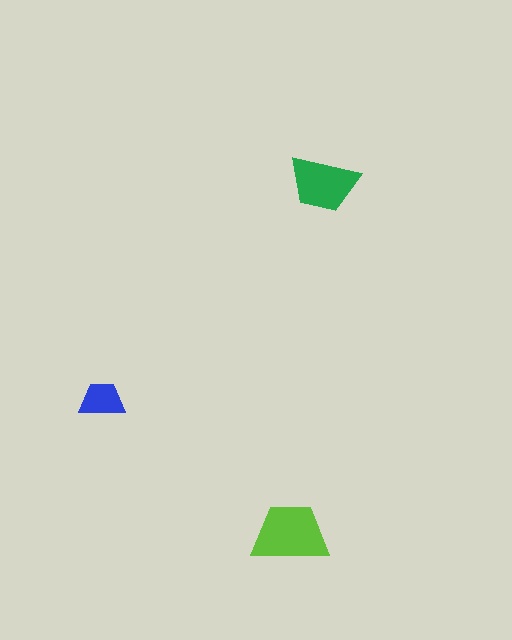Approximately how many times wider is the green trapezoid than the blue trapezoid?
About 1.5 times wider.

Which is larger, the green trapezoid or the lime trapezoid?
The lime one.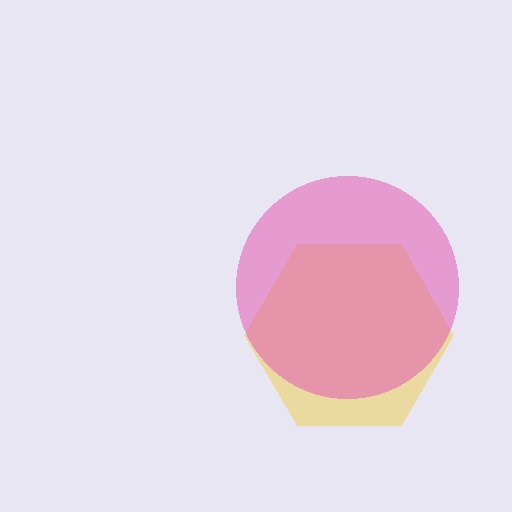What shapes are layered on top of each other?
The layered shapes are: a yellow hexagon, a pink circle.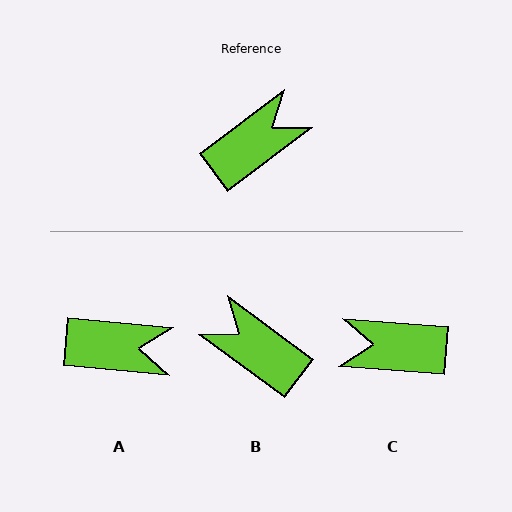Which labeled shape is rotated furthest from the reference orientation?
C, about 138 degrees away.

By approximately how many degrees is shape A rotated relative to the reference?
Approximately 42 degrees clockwise.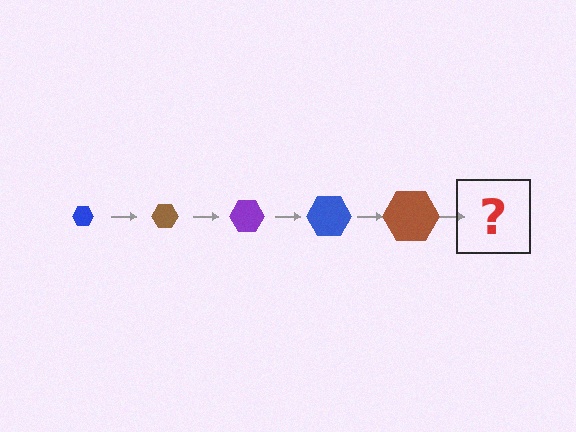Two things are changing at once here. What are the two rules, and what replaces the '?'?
The two rules are that the hexagon grows larger each step and the color cycles through blue, brown, and purple. The '?' should be a purple hexagon, larger than the previous one.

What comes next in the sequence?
The next element should be a purple hexagon, larger than the previous one.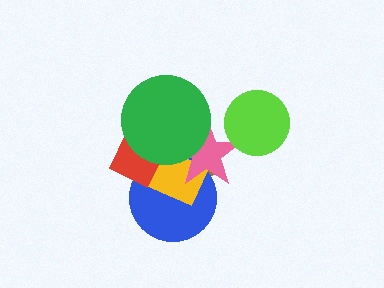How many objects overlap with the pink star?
5 objects overlap with the pink star.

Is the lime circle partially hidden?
No, no other shape covers it.